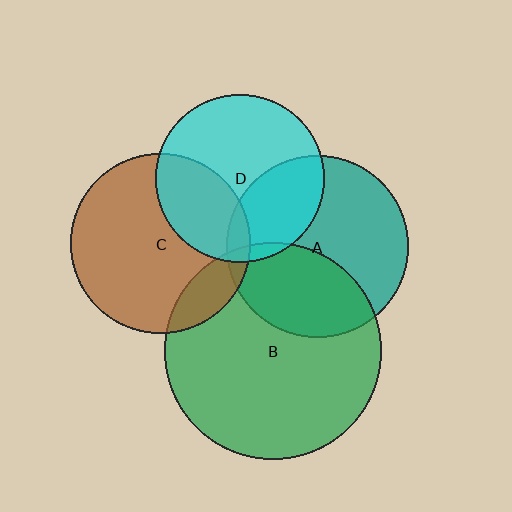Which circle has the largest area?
Circle B (green).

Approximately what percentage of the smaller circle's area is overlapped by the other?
Approximately 5%.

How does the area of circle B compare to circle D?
Approximately 1.7 times.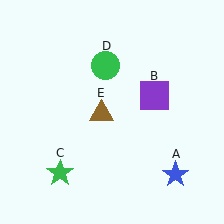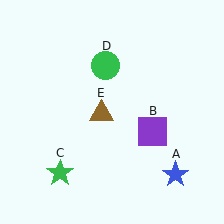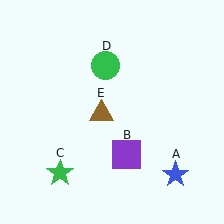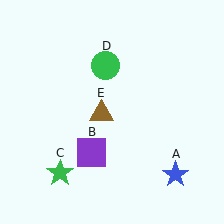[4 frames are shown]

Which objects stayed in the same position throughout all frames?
Blue star (object A) and green star (object C) and green circle (object D) and brown triangle (object E) remained stationary.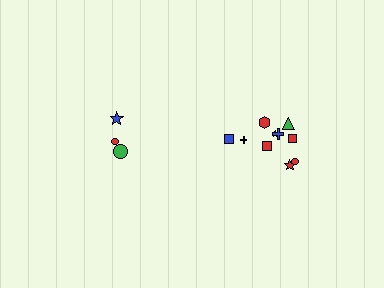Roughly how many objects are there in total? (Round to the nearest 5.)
Roughly 15 objects in total.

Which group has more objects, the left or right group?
The right group.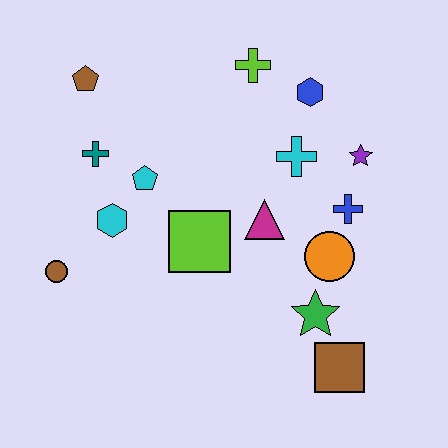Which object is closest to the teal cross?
The cyan pentagon is closest to the teal cross.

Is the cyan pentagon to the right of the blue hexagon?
No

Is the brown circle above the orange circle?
No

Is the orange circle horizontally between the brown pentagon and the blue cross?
Yes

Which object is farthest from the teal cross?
The brown square is farthest from the teal cross.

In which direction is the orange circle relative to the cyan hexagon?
The orange circle is to the right of the cyan hexagon.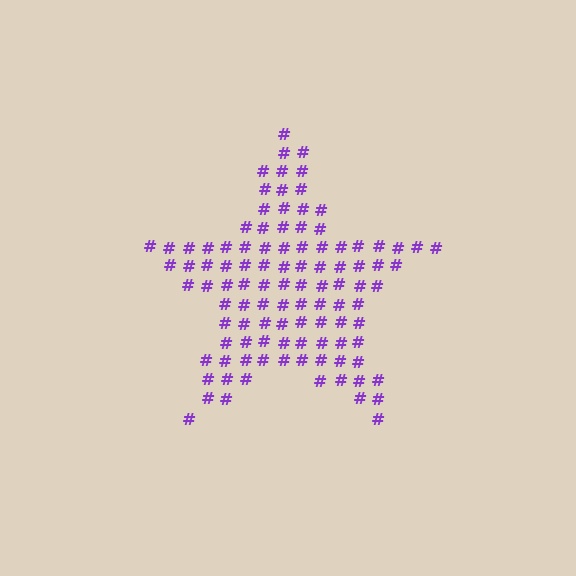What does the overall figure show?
The overall figure shows a star.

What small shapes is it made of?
It is made of small hash symbols.